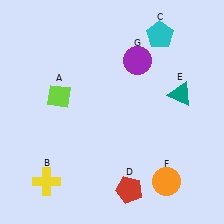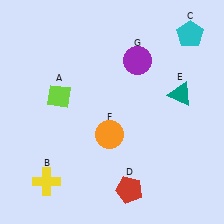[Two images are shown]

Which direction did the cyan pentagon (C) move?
The cyan pentagon (C) moved right.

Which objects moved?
The objects that moved are: the cyan pentagon (C), the orange circle (F).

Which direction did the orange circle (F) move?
The orange circle (F) moved left.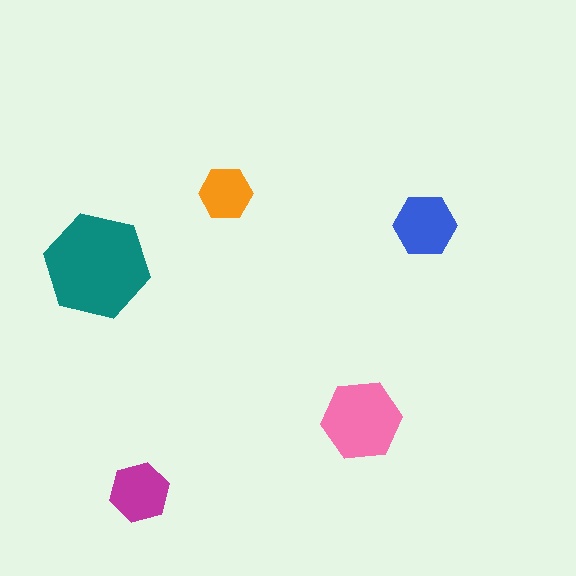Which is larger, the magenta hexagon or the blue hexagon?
The blue one.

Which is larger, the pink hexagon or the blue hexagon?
The pink one.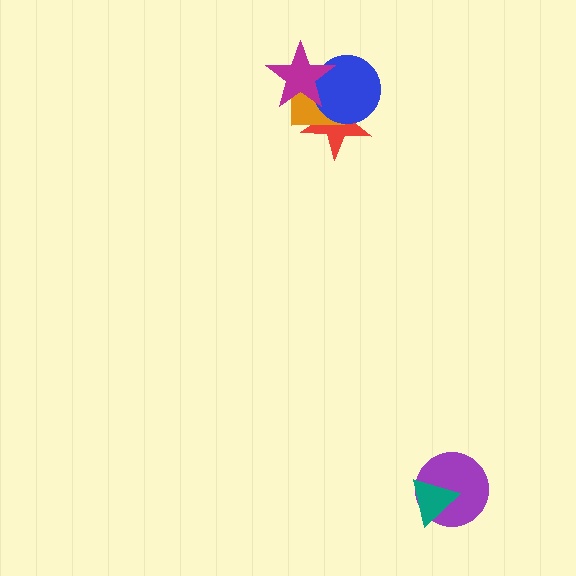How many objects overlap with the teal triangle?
1 object overlaps with the teal triangle.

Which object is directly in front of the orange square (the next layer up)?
The blue circle is directly in front of the orange square.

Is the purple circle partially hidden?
Yes, it is partially covered by another shape.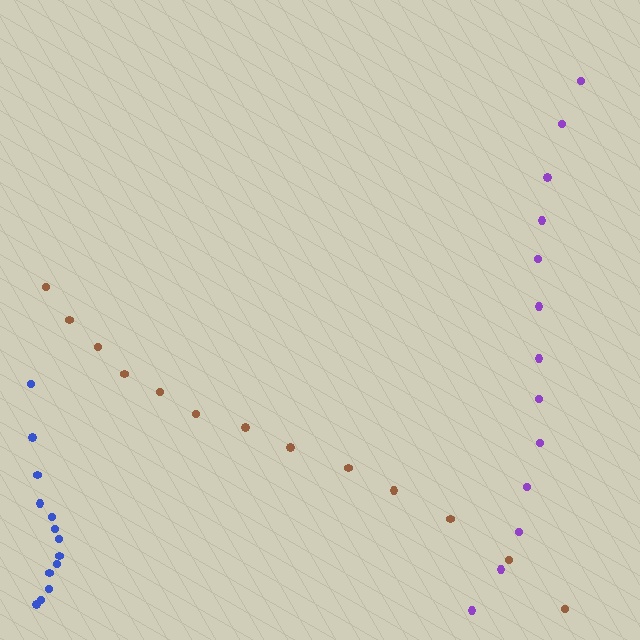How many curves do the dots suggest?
There are 3 distinct paths.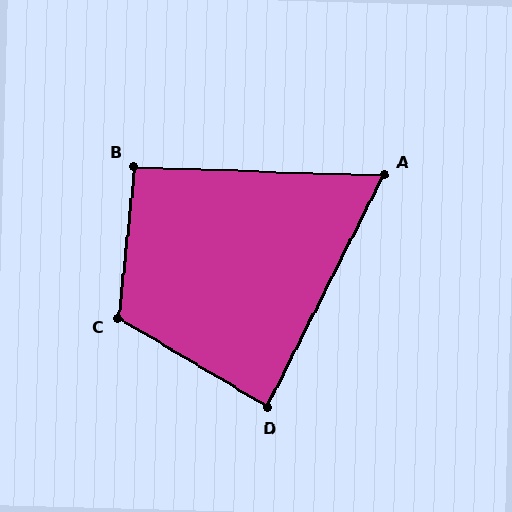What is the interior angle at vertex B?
Approximately 94 degrees (approximately right).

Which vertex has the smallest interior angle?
A, at approximately 65 degrees.